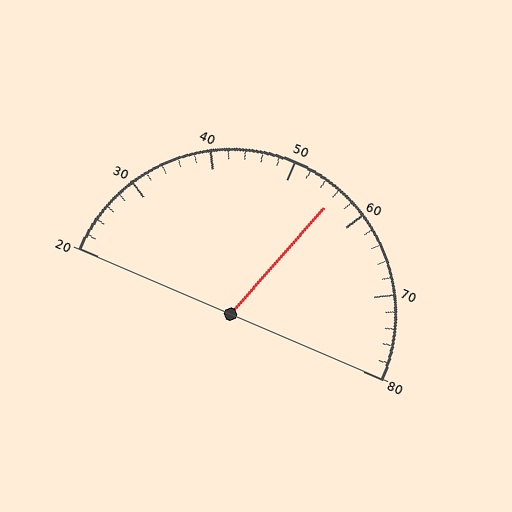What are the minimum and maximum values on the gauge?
The gauge ranges from 20 to 80.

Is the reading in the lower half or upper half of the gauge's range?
The reading is in the upper half of the range (20 to 80).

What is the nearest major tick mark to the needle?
The nearest major tick mark is 60.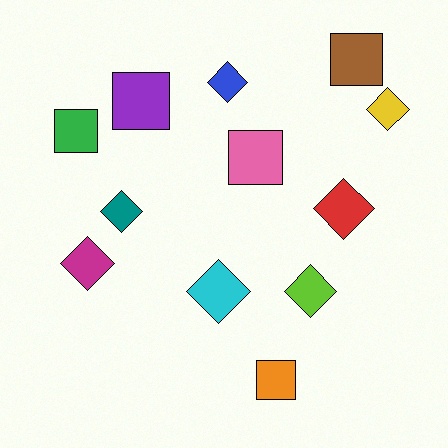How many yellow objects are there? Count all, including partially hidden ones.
There is 1 yellow object.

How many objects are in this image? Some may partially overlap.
There are 12 objects.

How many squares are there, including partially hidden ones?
There are 5 squares.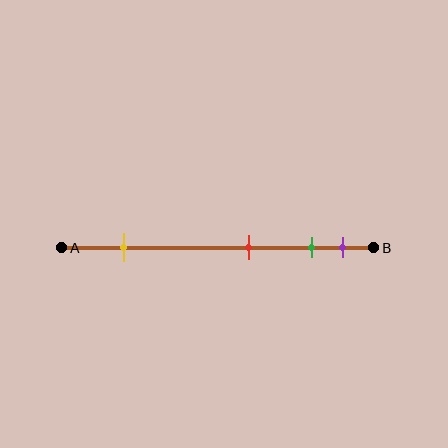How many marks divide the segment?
There are 4 marks dividing the segment.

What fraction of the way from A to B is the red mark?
The red mark is approximately 60% (0.6) of the way from A to B.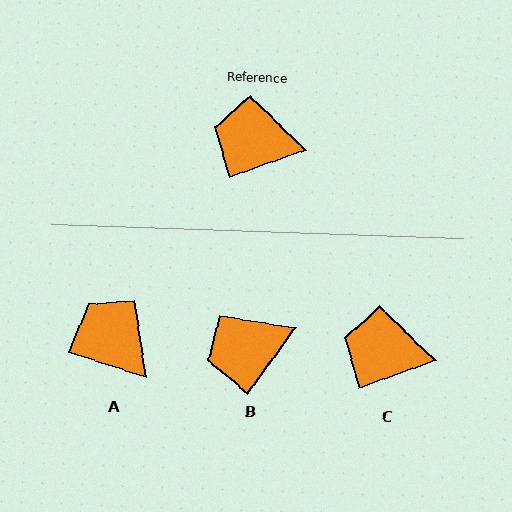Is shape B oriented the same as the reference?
No, it is off by about 34 degrees.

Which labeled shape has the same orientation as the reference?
C.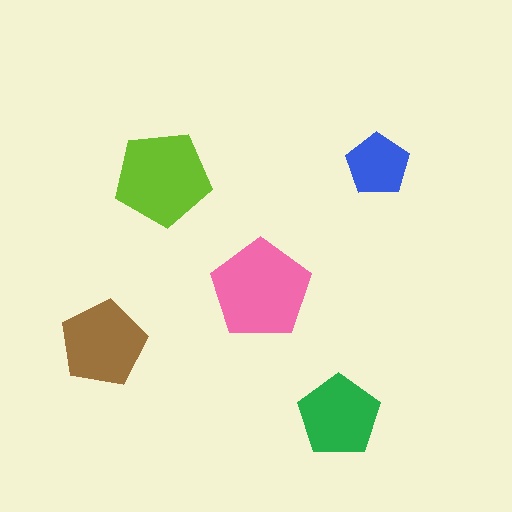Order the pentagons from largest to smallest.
the pink one, the lime one, the brown one, the green one, the blue one.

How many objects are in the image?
There are 5 objects in the image.